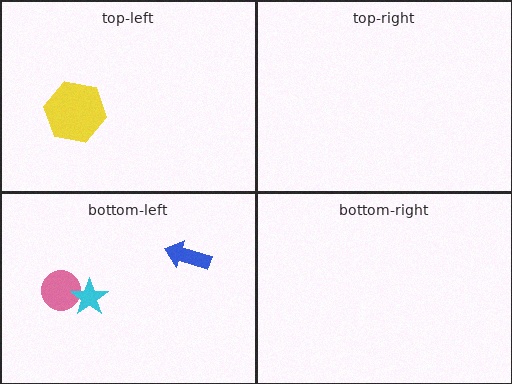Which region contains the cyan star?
The bottom-left region.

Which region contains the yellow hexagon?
The top-left region.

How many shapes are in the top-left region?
1.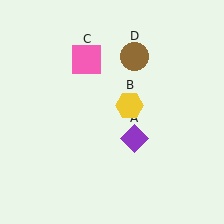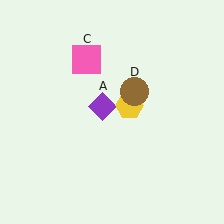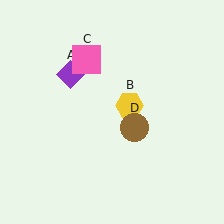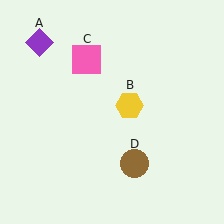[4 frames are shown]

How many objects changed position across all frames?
2 objects changed position: purple diamond (object A), brown circle (object D).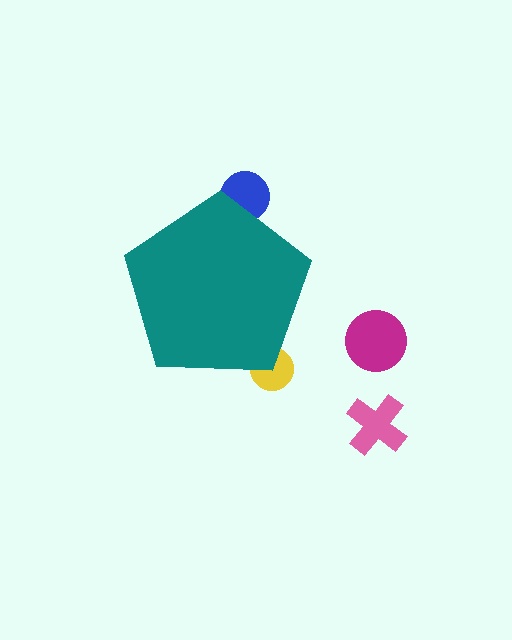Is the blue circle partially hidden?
Yes, the blue circle is partially hidden behind the teal pentagon.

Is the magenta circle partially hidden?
No, the magenta circle is fully visible.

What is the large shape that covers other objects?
A teal pentagon.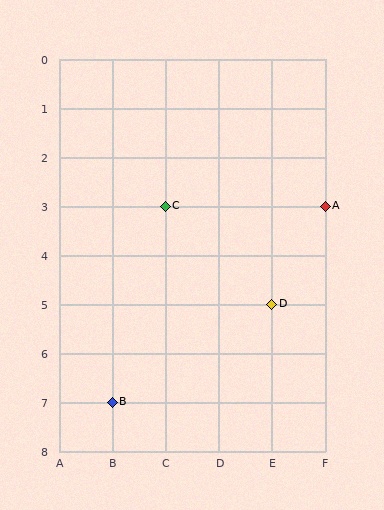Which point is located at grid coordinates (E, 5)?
Point D is at (E, 5).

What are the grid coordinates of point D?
Point D is at grid coordinates (E, 5).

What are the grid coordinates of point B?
Point B is at grid coordinates (B, 7).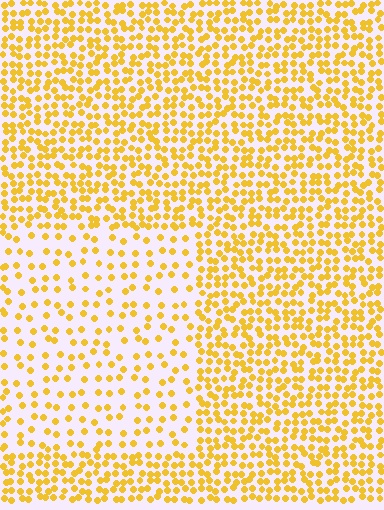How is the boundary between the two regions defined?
The boundary is defined by a change in element density (approximately 2.3x ratio). All elements are the same color, size, and shape.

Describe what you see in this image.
The image contains small yellow elements arranged at two different densities. A rectangle-shaped region is visible where the elements are less densely packed than the surrounding area.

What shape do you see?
I see a rectangle.